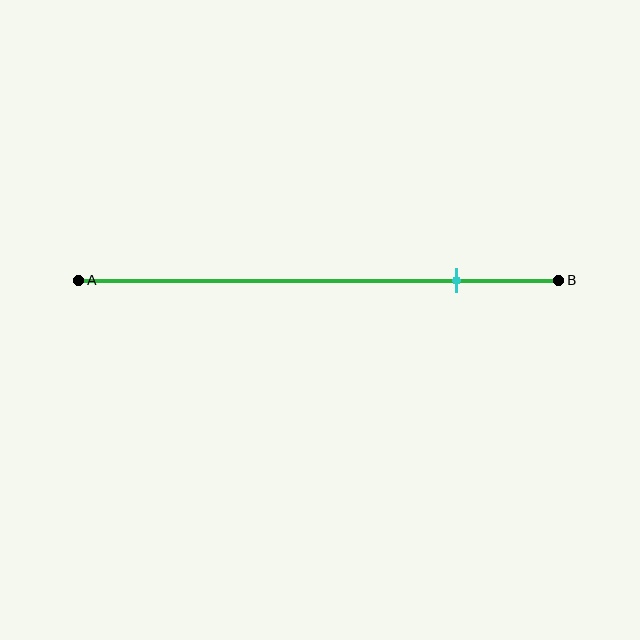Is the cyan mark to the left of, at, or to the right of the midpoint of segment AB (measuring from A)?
The cyan mark is to the right of the midpoint of segment AB.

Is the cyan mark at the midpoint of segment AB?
No, the mark is at about 80% from A, not at the 50% midpoint.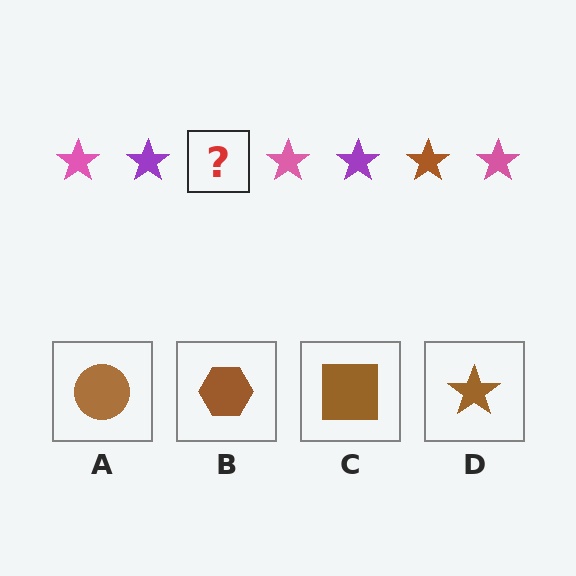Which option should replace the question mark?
Option D.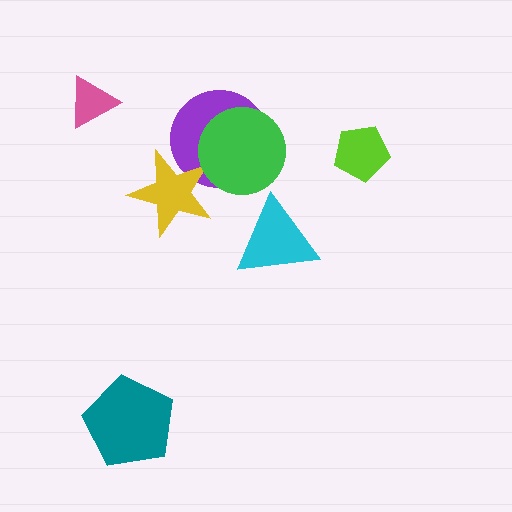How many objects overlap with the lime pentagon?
0 objects overlap with the lime pentagon.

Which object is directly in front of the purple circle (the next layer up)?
The yellow star is directly in front of the purple circle.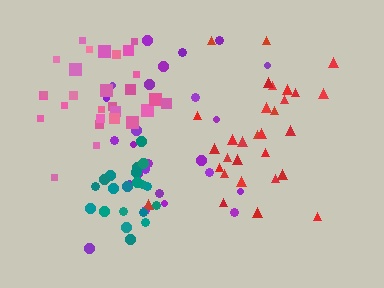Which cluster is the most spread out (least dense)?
Purple.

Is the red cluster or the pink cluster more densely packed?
Pink.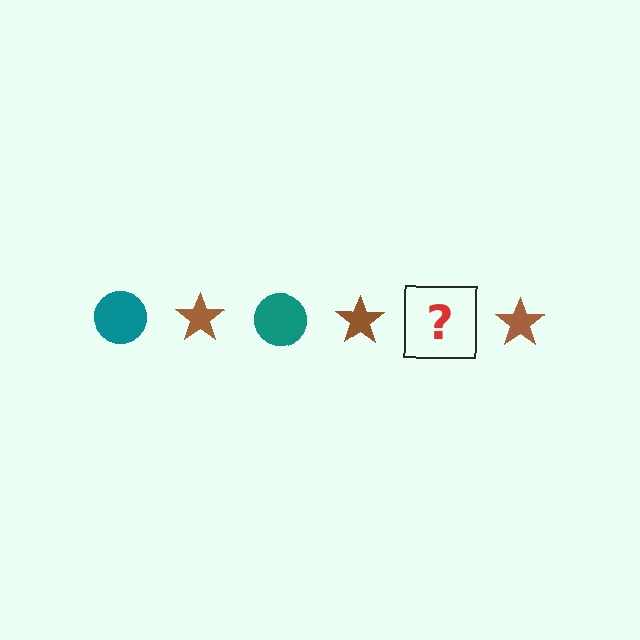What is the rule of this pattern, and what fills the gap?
The rule is that the pattern alternates between teal circle and brown star. The gap should be filled with a teal circle.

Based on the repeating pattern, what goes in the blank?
The blank should be a teal circle.